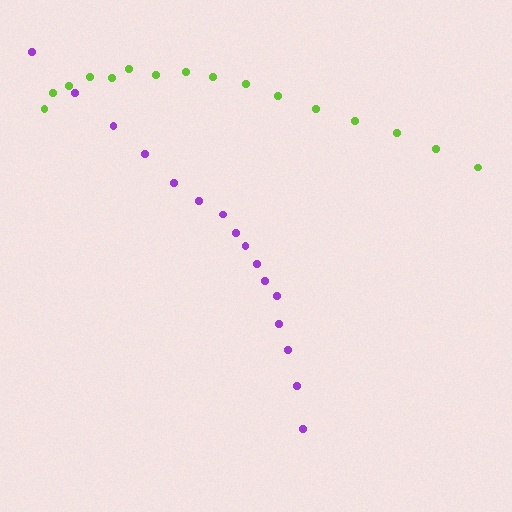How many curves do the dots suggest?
There are 2 distinct paths.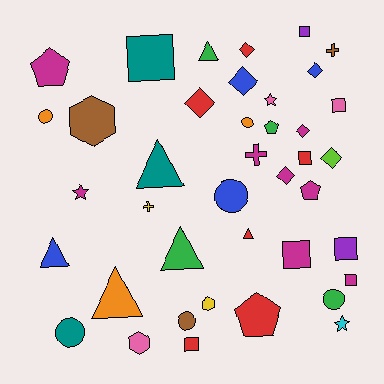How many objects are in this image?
There are 40 objects.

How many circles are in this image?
There are 6 circles.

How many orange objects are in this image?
There are 3 orange objects.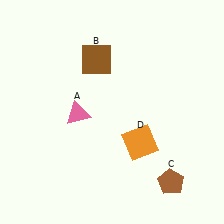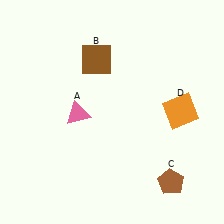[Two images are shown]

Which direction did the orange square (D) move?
The orange square (D) moved right.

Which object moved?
The orange square (D) moved right.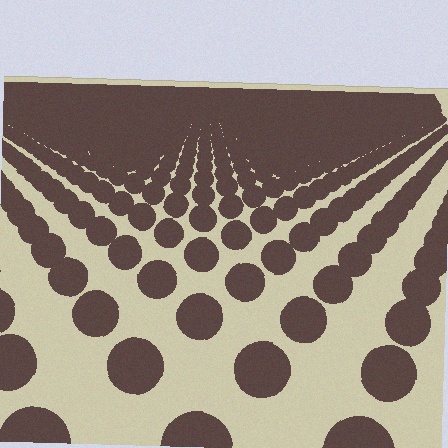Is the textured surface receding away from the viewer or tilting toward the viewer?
The surface is receding away from the viewer. Texture elements get smaller and denser toward the top.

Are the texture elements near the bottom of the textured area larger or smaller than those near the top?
Larger. Near the bottom, elements are closer to the viewer and appear at a bigger on-screen size.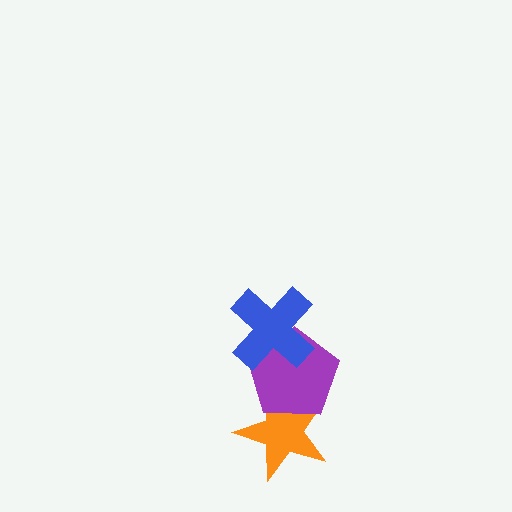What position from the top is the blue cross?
The blue cross is 1st from the top.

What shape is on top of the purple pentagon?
The blue cross is on top of the purple pentagon.